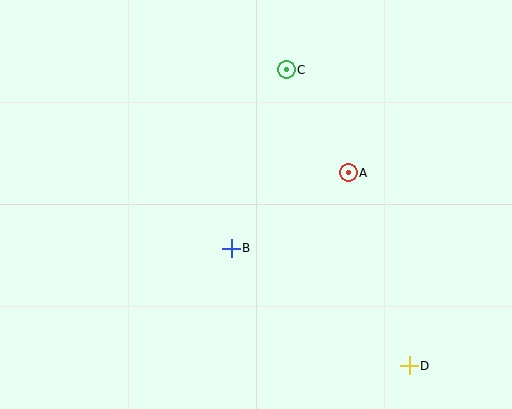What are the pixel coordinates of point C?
Point C is at (286, 70).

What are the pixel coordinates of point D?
Point D is at (409, 366).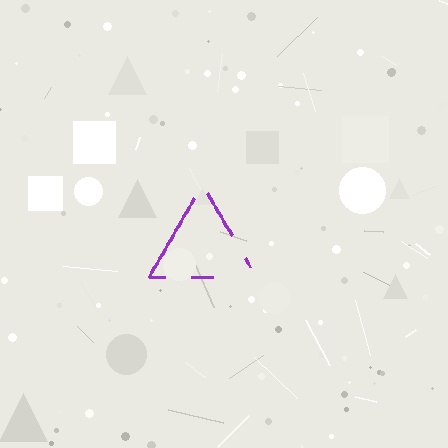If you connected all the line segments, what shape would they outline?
They would outline a triangle.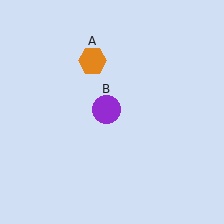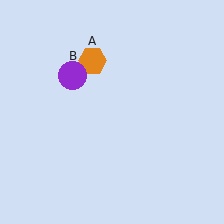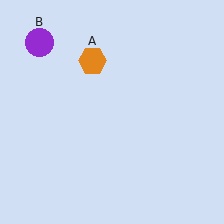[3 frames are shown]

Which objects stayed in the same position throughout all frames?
Orange hexagon (object A) remained stationary.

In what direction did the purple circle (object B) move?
The purple circle (object B) moved up and to the left.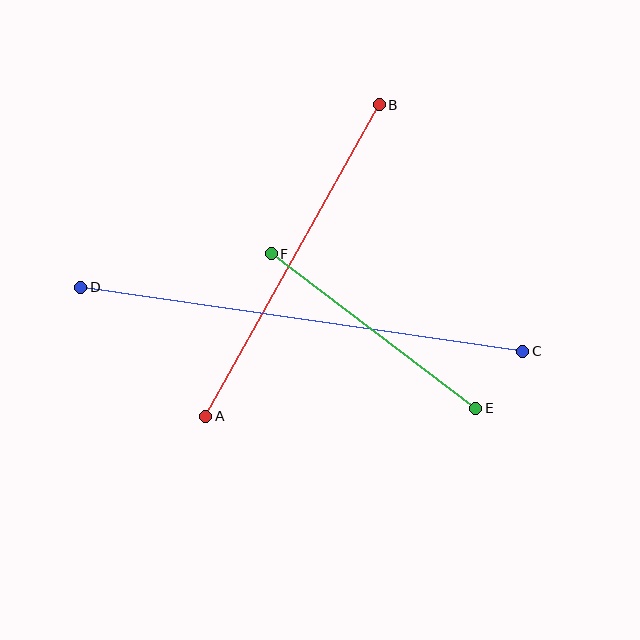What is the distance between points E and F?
The distance is approximately 257 pixels.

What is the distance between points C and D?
The distance is approximately 447 pixels.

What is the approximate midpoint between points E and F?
The midpoint is at approximately (374, 331) pixels.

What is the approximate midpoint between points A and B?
The midpoint is at approximately (292, 261) pixels.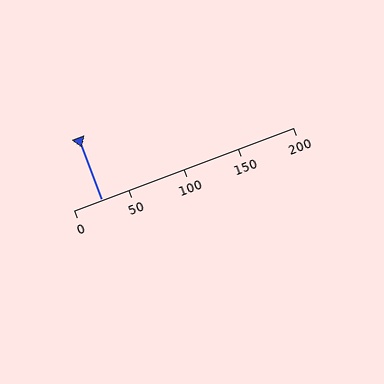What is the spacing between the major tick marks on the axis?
The major ticks are spaced 50 apart.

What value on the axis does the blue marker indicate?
The marker indicates approximately 25.